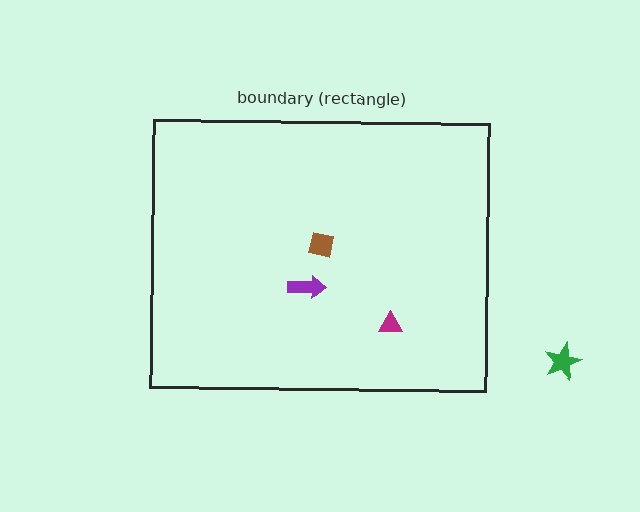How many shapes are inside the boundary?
3 inside, 1 outside.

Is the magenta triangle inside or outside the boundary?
Inside.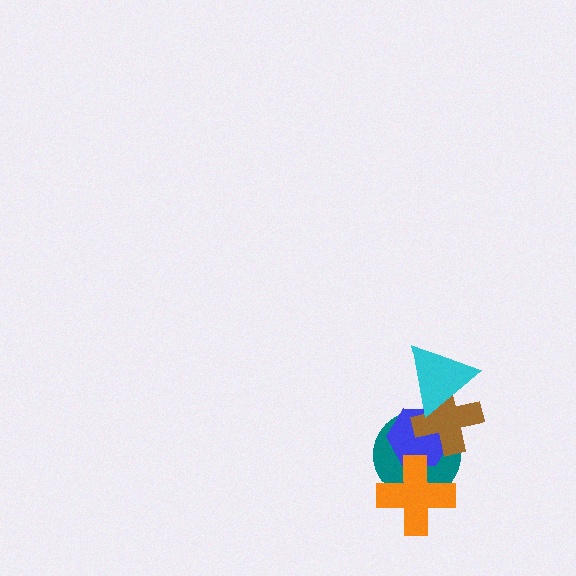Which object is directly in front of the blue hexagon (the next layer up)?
The brown cross is directly in front of the blue hexagon.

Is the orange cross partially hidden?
No, no other shape covers it.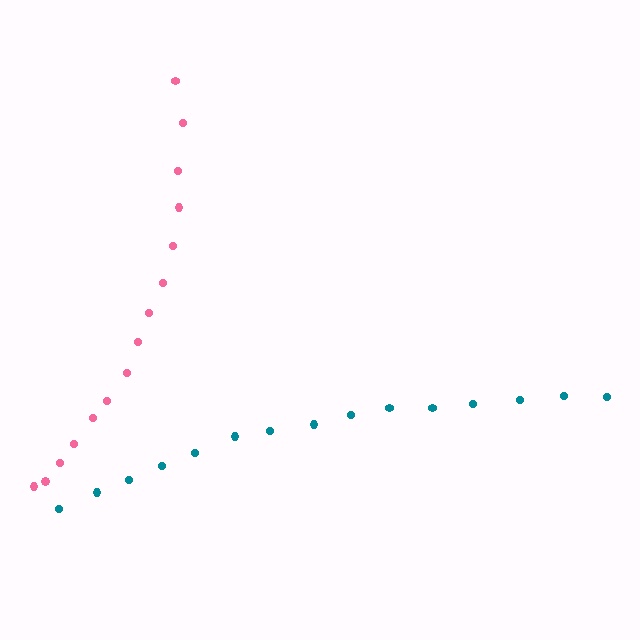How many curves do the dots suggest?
There are 2 distinct paths.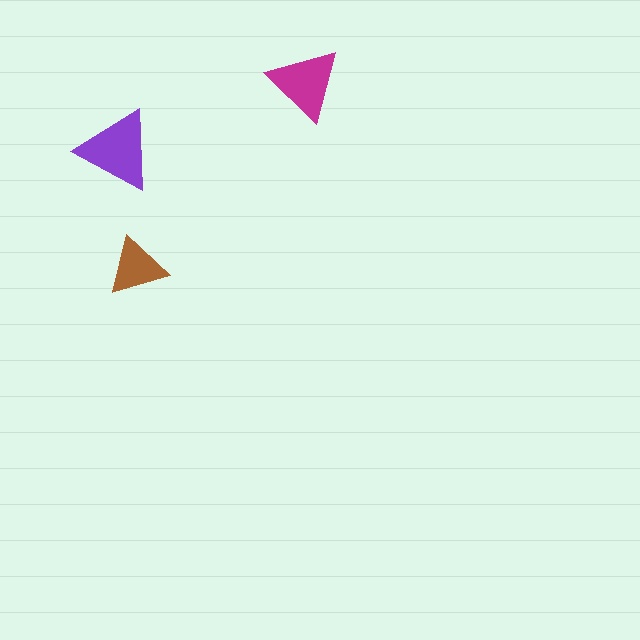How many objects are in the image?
There are 3 objects in the image.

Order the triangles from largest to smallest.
the purple one, the magenta one, the brown one.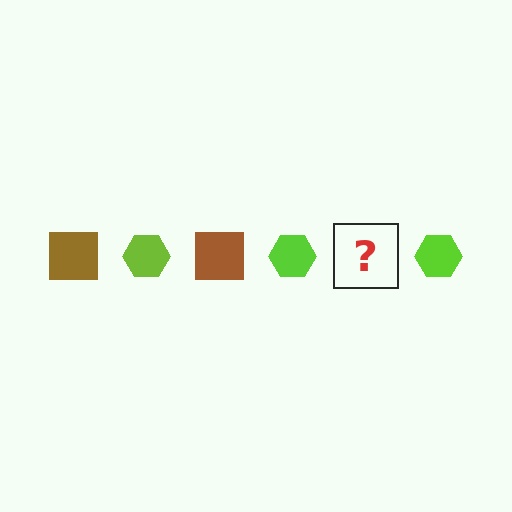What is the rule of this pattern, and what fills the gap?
The rule is that the pattern alternates between brown square and lime hexagon. The gap should be filled with a brown square.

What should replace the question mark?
The question mark should be replaced with a brown square.